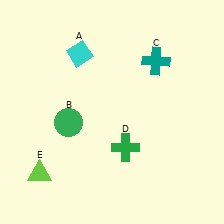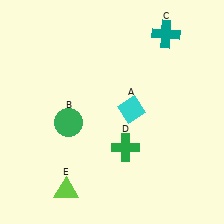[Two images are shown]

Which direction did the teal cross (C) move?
The teal cross (C) moved up.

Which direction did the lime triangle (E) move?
The lime triangle (E) moved right.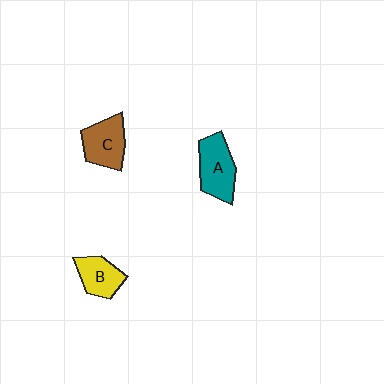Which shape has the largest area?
Shape A (teal).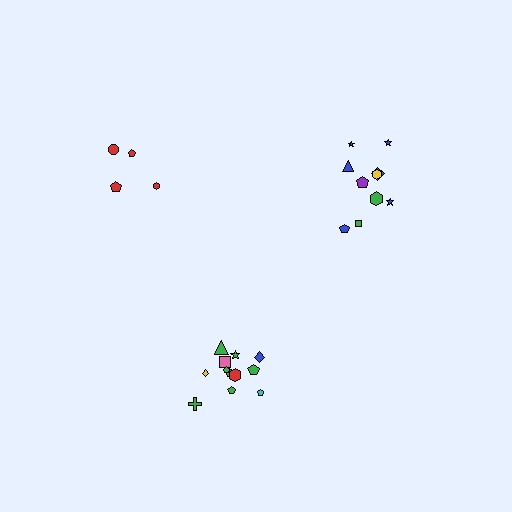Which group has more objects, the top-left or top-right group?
The top-right group.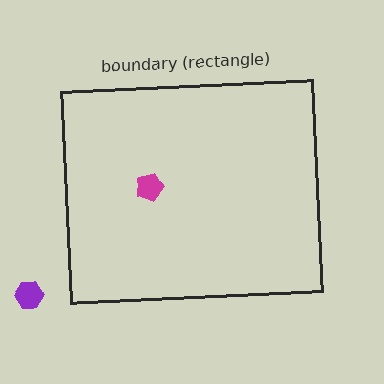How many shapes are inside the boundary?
1 inside, 1 outside.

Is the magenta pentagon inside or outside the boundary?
Inside.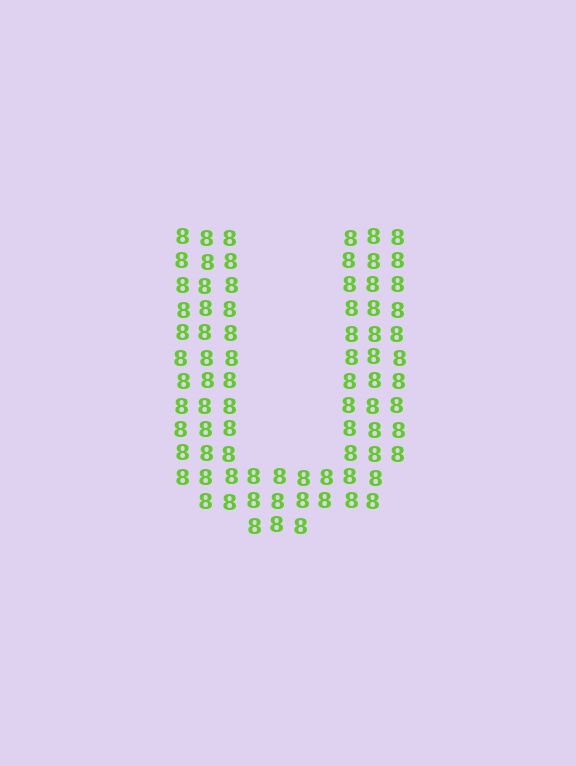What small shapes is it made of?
It is made of small digit 8's.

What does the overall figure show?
The overall figure shows the letter U.